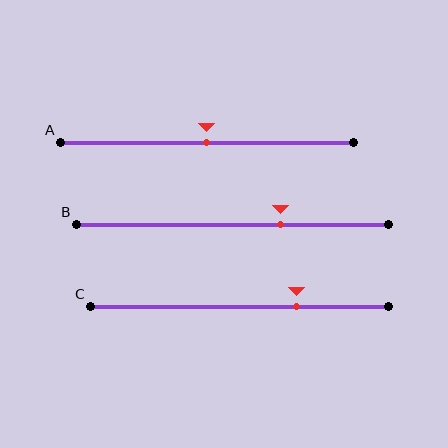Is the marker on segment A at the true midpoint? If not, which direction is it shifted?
Yes, the marker on segment A is at the true midpoint.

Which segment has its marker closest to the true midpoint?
Segment A has its marker closest to the true midpoint.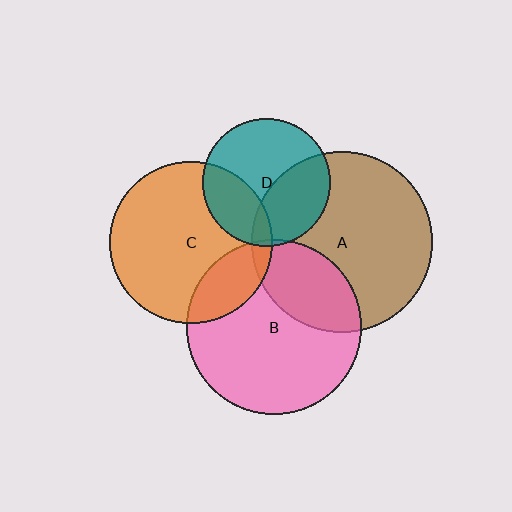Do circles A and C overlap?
Yes.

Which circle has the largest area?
Circle A (brown).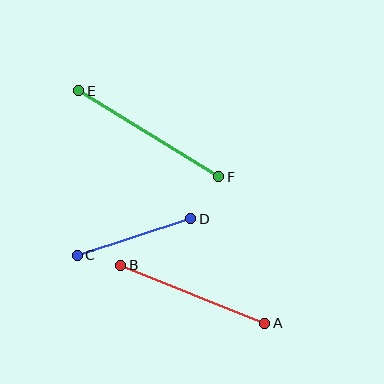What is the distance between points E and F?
The distance is approximately 164 pixels.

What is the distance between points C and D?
The distance is approximately 119 pixels.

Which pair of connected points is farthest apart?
Points E and F are farthest apart.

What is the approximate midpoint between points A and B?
The midpoint is at approximately (193, 294) pixels.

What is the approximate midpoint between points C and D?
The midpoint is at approximately (134, 237) pixels.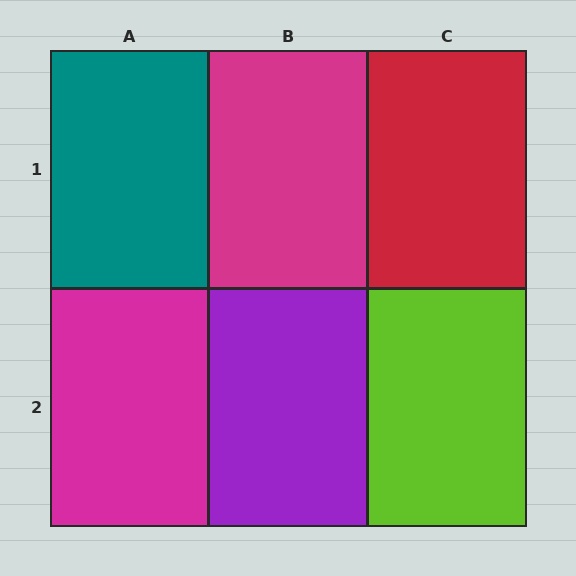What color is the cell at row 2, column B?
Purple.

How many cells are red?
1 cell is red.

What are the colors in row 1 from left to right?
Teal, magenta, red.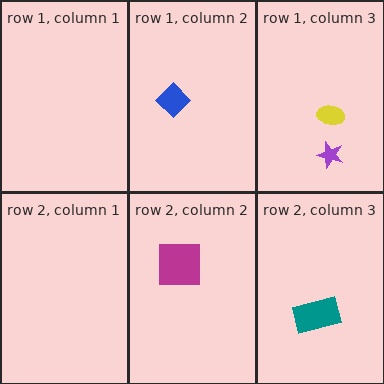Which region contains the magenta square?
The row 2, column 2 region.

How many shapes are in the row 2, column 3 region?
1.